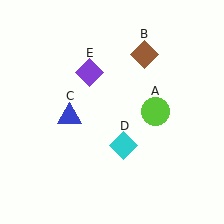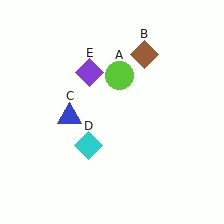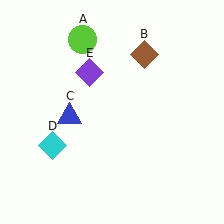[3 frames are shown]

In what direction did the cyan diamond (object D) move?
The cyan diamond (object D) moved left.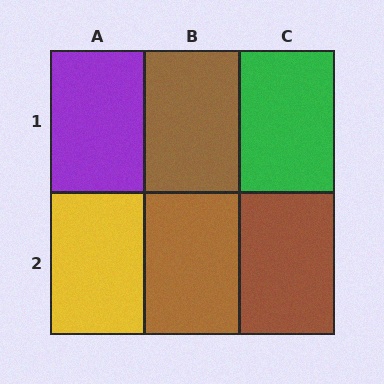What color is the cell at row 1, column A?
Purple.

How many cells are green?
1 cell is green.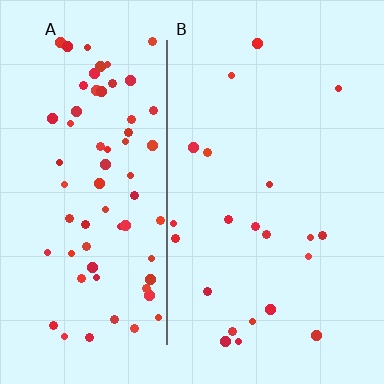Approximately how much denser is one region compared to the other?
Approximately 3.4× — region A over region B.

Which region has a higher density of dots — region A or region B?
A (the left).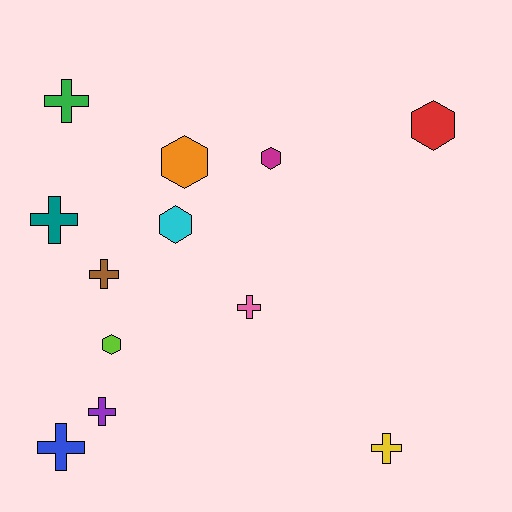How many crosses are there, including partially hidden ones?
There are 7 crosses.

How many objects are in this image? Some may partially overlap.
There are 12 objects.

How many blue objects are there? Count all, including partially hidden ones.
There is 1 blue object.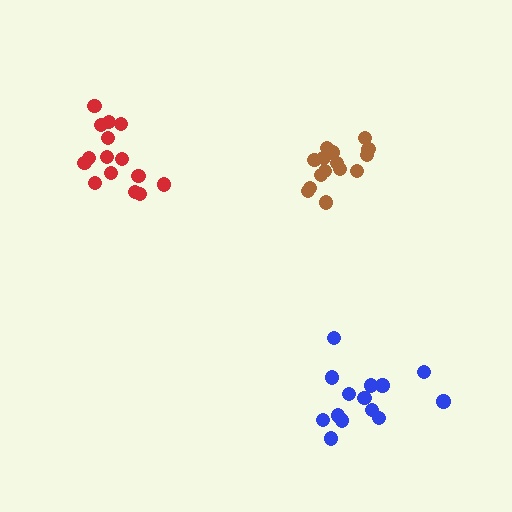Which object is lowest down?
The blue cluster is bottommost.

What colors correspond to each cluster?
The clusters are colored: blue, brown, red.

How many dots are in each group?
Group 1: 14 dots, Group 2: 15 dots, Group 3: 15 dots (44 total).